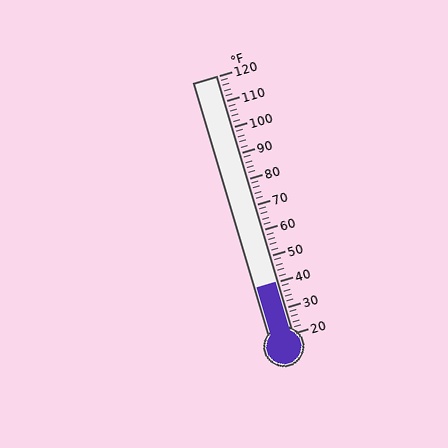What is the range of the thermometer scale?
The thermometer scale ranges from 20°F to 120°F.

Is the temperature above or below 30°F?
The temperature is above 30°F.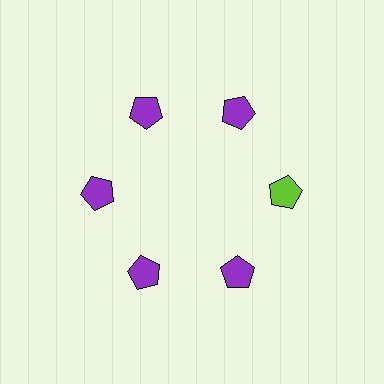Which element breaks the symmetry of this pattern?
The lime pentagon at roughly the 3 o'clock position breaks the symmetry. All other shapes are purple pentagons.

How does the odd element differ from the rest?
It has a different color: lime instead of purple.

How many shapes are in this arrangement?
There are 6 shapes arranged in a ring pattern.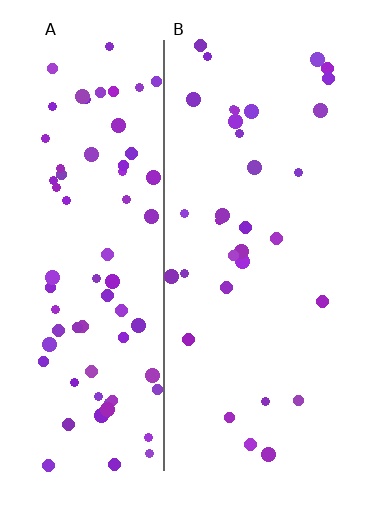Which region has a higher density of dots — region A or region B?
A (the left).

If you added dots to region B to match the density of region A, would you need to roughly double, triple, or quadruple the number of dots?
Approximately double.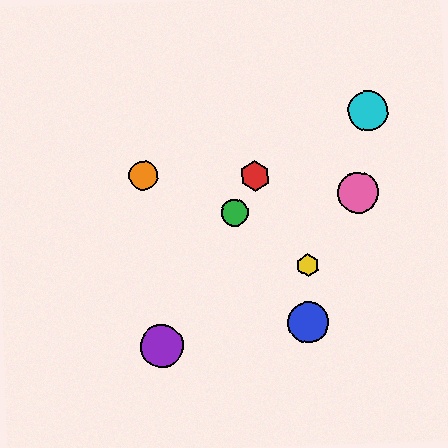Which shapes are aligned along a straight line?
The red hexagon, the green circle, the purple circle are aligned along a straight line.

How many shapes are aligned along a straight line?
3 shapes (the red hexagon, the green circle, the purple circle) are aligned along a straight line.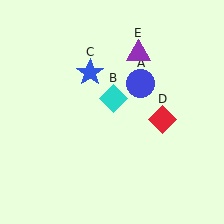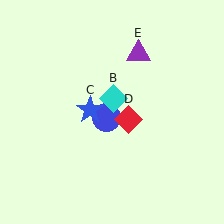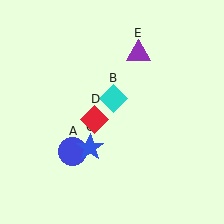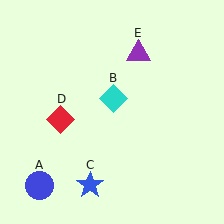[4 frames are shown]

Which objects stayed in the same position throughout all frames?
Cyan diamond (object B) and purple triangle (object E) remained stationary.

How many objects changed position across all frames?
3 objects changed position: blue circle (object A), blue star (object C), red diamond (object D).